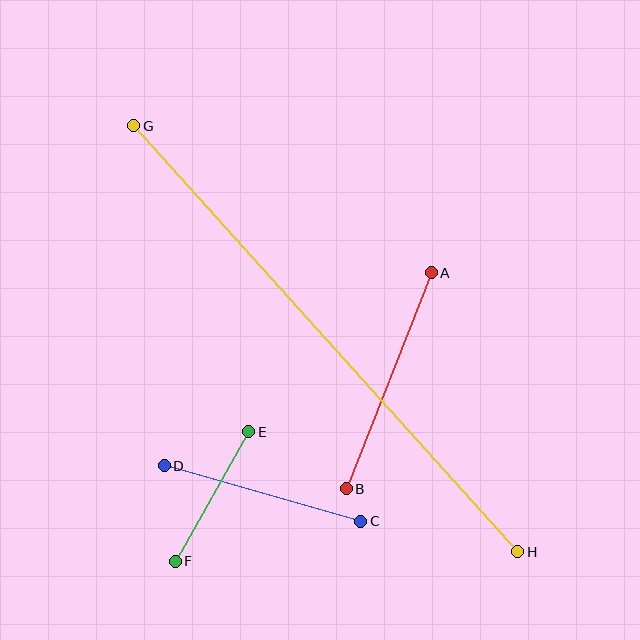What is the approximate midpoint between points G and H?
The midpoint is at approximately (326, 339) pixels.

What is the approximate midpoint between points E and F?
The midpoint is at approximately (212, 497) pixels.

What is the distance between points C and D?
The distance is approximately 205 pixels.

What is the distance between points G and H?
The distance is approximately 574 pixels.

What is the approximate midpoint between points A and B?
The midpoint is at approximately (389, 381) pixels.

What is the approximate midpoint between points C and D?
The midpoint is at approximately (263, 494) pixels.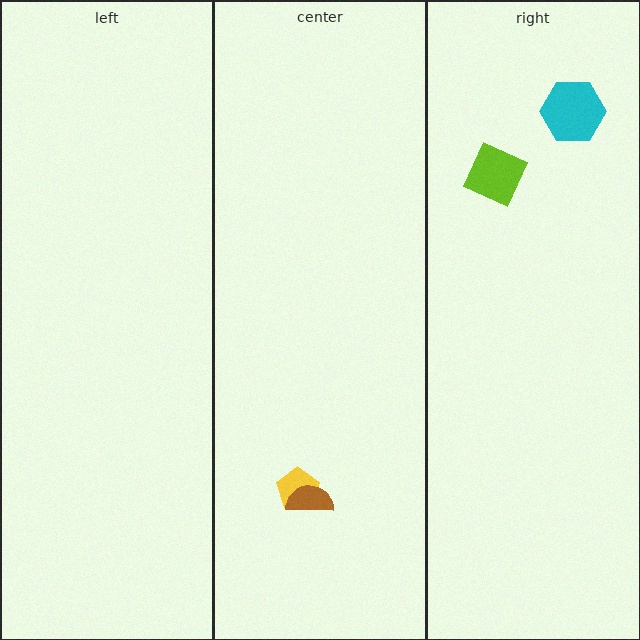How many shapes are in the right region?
2.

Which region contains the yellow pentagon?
The center region.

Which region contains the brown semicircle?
The center region.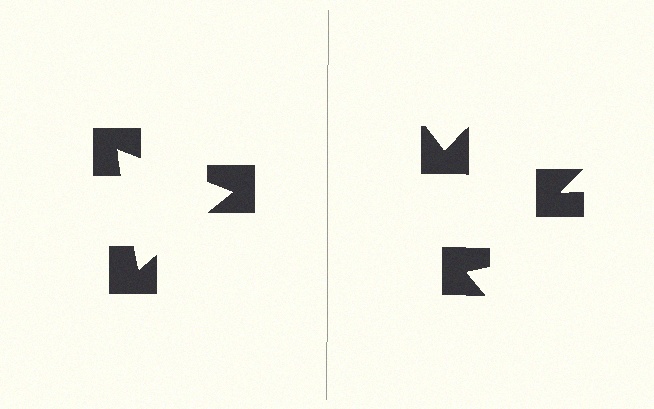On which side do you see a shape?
An illusory triangle appears on the left side. On the right side the wedge cuts are rotated, so no coherent shape forms.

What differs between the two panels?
The notched squares are positioned identically on both sides; only the wedge orientations differ. On the left they align to a triangle; on the right they are misaligned.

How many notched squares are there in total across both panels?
6 — 3 on each side.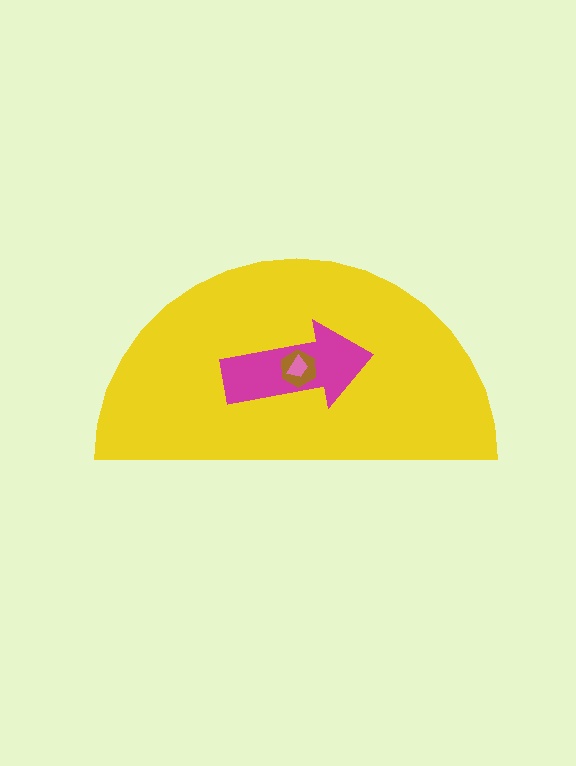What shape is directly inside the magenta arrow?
The brown hexagon.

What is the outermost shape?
The yellow semicircle.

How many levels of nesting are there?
4.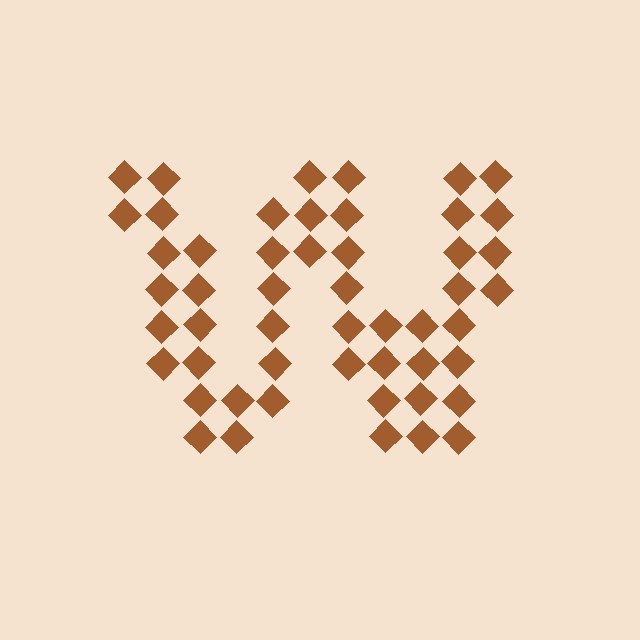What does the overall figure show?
The overall figure shows the letter W.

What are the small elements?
The small elements are diamonds.